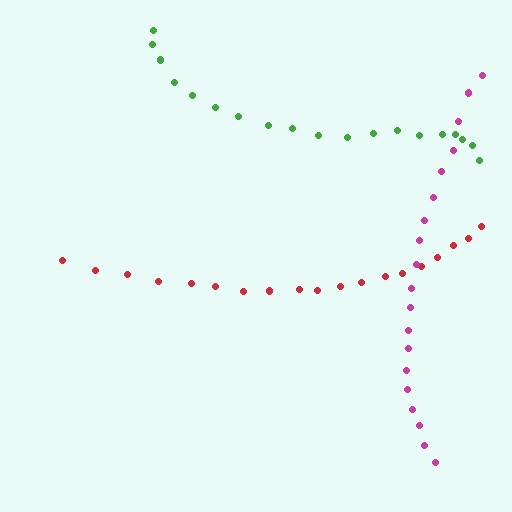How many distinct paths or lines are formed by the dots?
There are 3 distinct paths.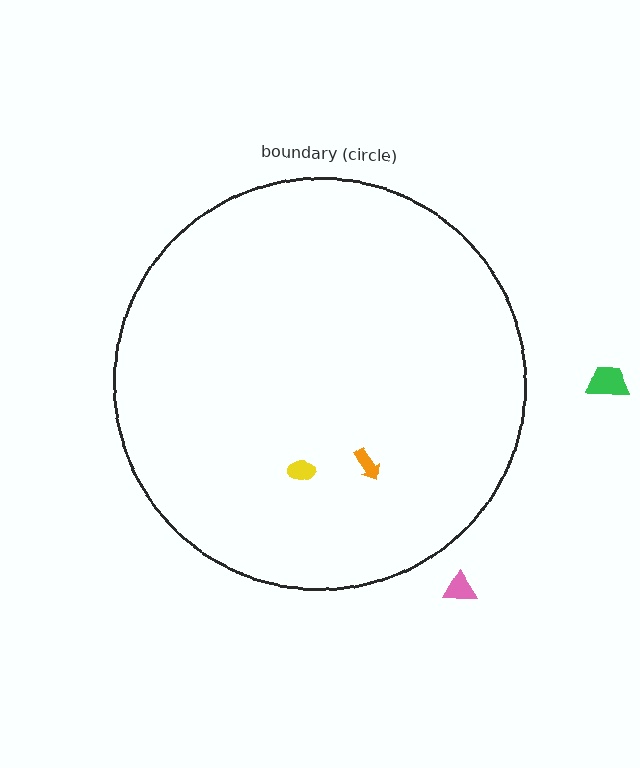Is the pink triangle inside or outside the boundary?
Outside.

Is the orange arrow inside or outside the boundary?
Inside.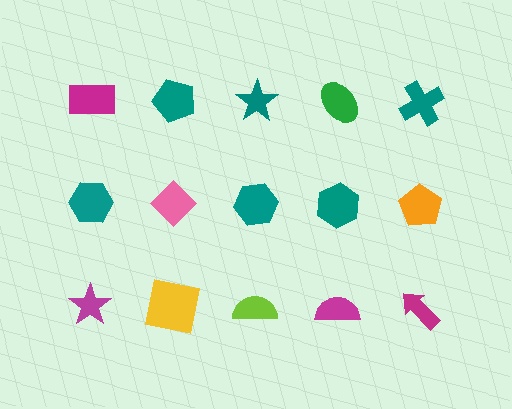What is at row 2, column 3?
A teal hexagon.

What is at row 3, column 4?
A magenta semicircle.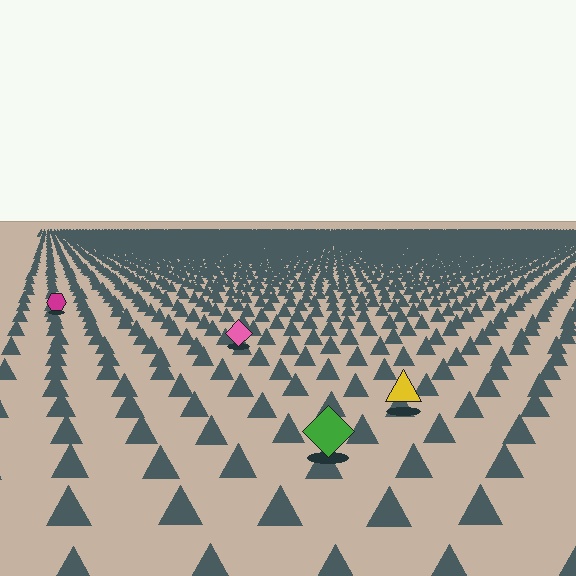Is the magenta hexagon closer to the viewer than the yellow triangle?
No. The yellow triangle is closer — you can tell from the texture gradient: the ground texture is coarser near it.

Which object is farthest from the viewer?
The magenta hexagon is farthest from the viewer. It appears smaller and the ground texture around it is denser.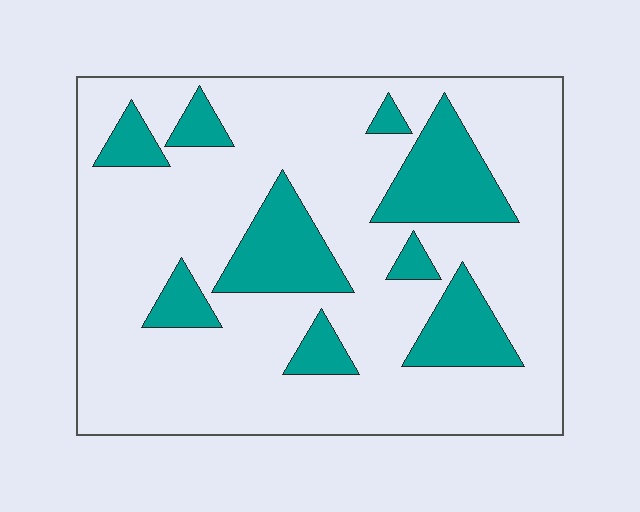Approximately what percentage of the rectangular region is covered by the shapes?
Approximately 20%.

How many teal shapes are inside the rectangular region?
9.